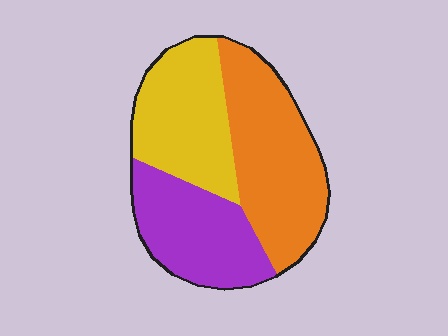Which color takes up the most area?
Orange, at roughly 40%.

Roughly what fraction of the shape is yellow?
Yellow covers about 30% of the shape.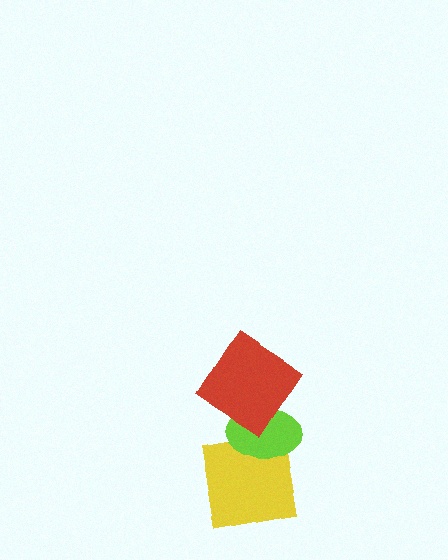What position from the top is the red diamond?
The red diamond is 1st from the top.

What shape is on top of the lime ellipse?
The red diamond is on top of the lime ellipse.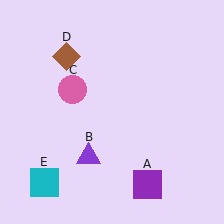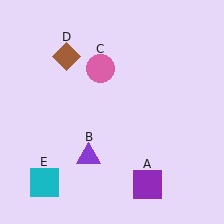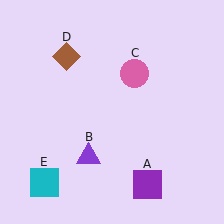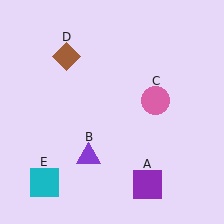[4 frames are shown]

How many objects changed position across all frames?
1 object changed position: pink circle (object C).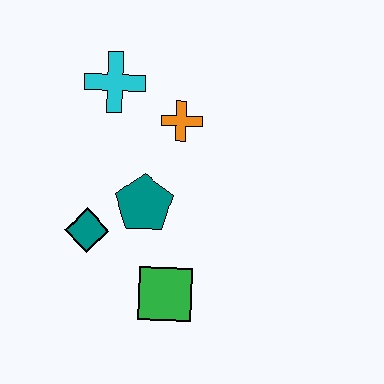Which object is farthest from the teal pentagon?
The cyan cross is farthest from the teal pentagon.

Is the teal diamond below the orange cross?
Yes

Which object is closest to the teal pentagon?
The teal diamond is closest to the teal pentagon.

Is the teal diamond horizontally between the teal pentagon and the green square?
No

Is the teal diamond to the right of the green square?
No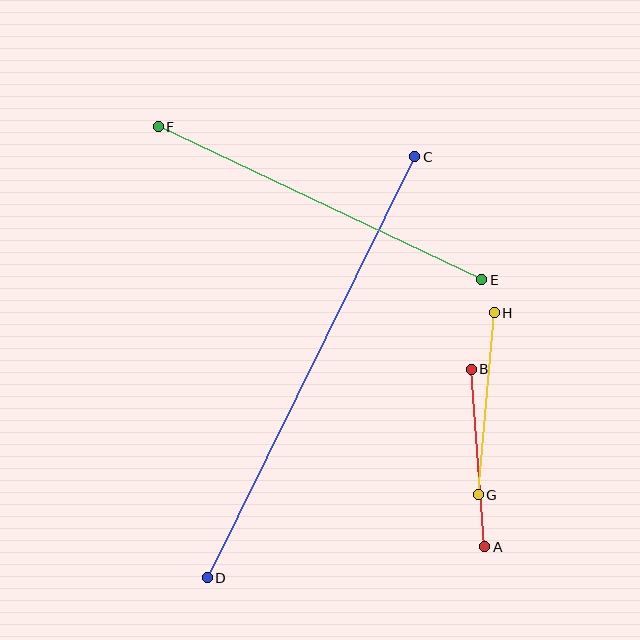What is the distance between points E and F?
The distance is approximately 358 pixels.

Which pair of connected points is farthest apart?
Points C and D are farthest apart.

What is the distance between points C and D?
The distance is approximately 470 pixels.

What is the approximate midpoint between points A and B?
The midpoint is at approximately (478, 458) pixels.